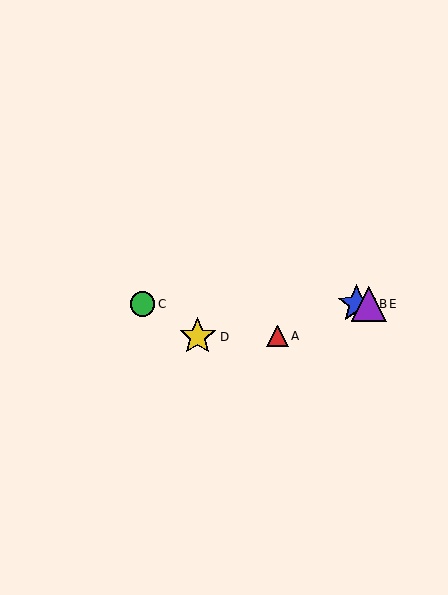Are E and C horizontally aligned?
Yes, both are at y≈304.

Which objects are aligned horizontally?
Objects B, C, E are aligned horizontally.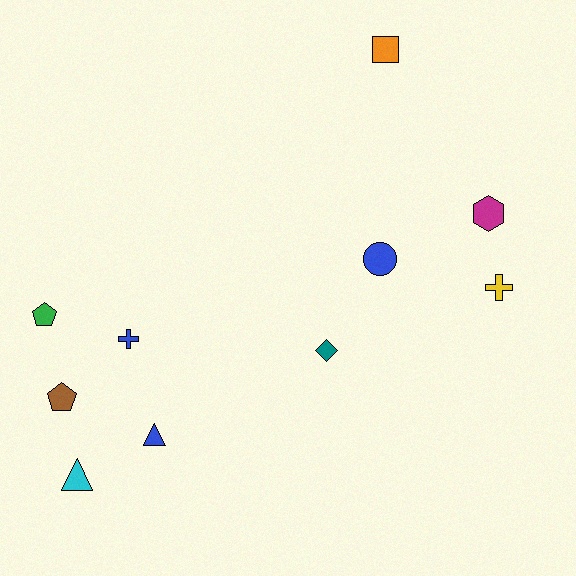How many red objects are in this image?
There are no red objects.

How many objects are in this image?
There are 10 objects.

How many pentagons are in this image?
There are 2 pentagons.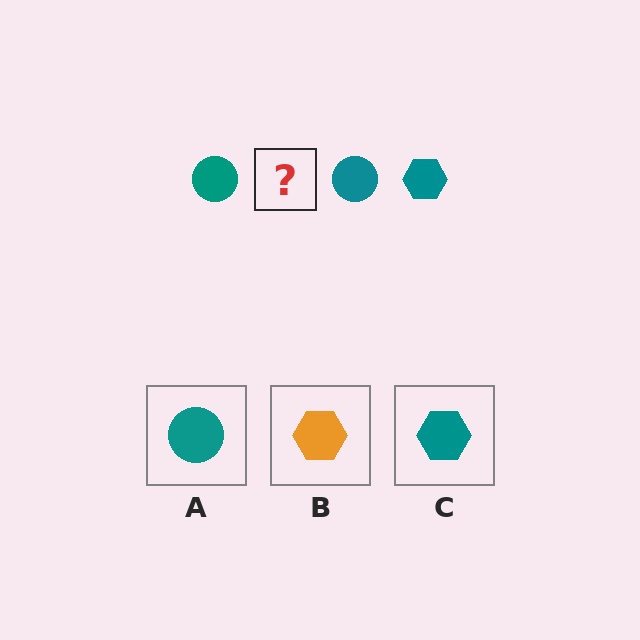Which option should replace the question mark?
Option C.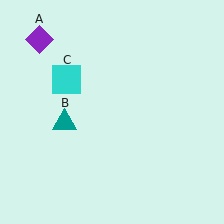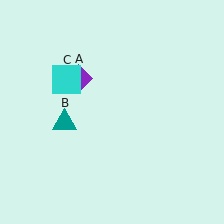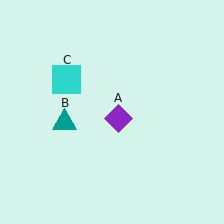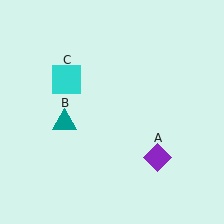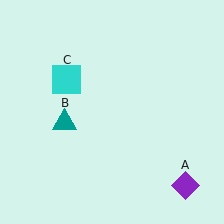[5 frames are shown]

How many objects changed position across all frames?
1 object changed position: purple diamond (object A).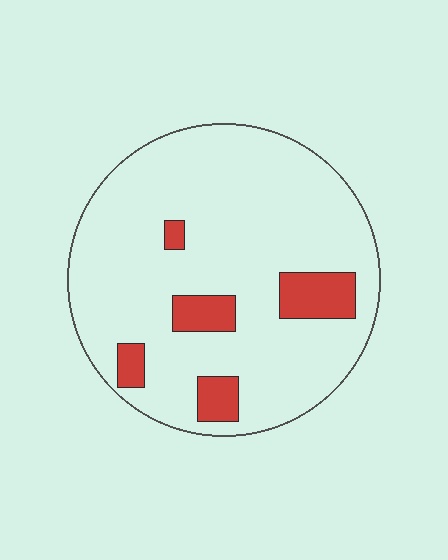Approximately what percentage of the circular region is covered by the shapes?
Approximately 15%.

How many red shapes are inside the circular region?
5.